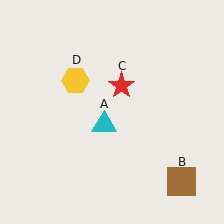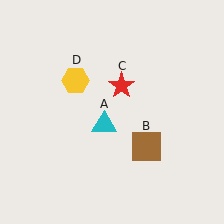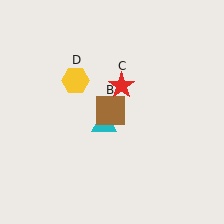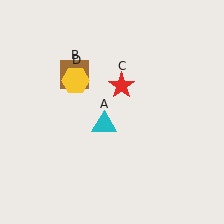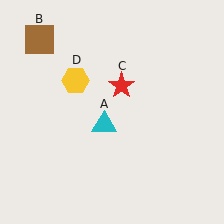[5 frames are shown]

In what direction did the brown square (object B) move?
The brown square (object B) moved up and to the left.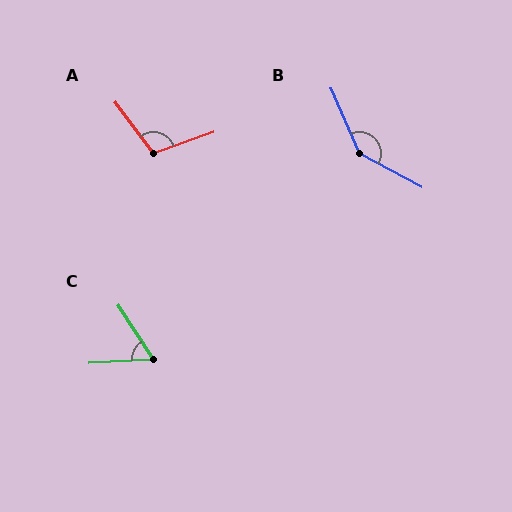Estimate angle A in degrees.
Approximately 108 degrees.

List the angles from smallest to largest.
C (60°), A (108°), B (142°).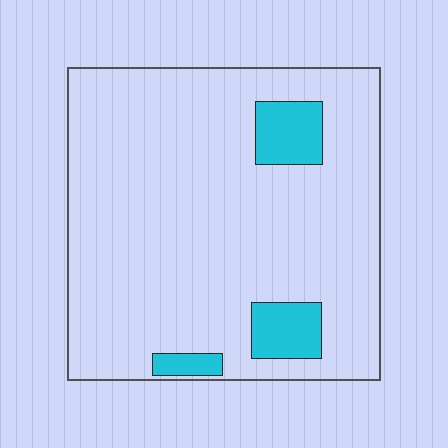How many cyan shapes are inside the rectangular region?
3.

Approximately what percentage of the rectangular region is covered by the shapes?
Approximately 10%.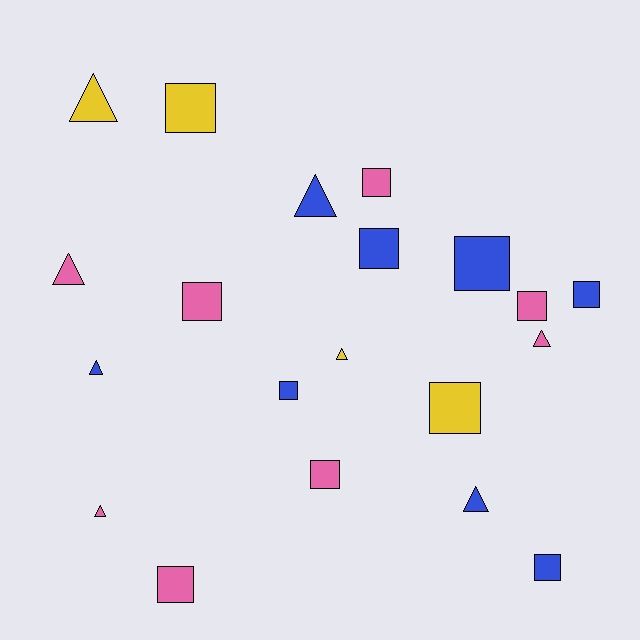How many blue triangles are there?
There are 3 blue triangles.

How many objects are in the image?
There are 20 objects.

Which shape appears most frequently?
Square, with 12 objects.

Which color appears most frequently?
Blue, with 8 objects.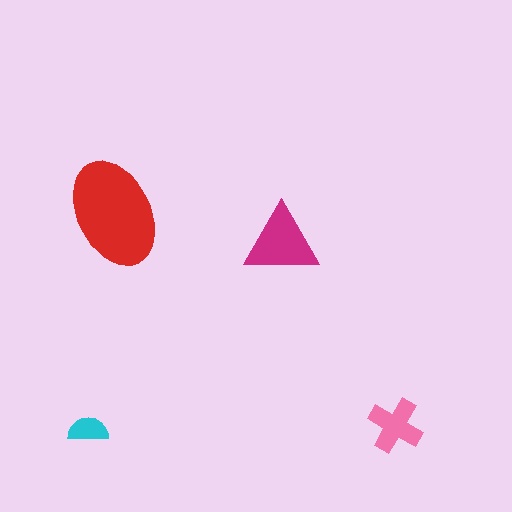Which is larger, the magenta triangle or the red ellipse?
The red ellipse.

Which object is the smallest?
The cyan semicircle.